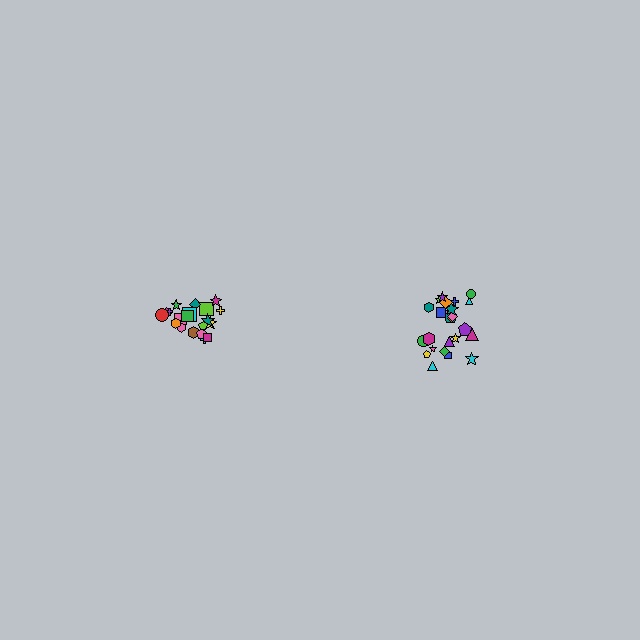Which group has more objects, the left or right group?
The right group.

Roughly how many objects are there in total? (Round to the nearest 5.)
Roughly 45 objects in total.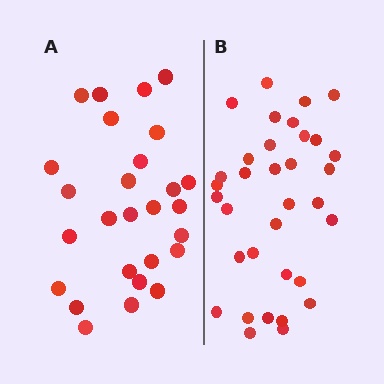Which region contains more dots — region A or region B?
Region B (the right region) has more dots.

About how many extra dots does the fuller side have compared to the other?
Region B has roughly 8 or so more dots than region A.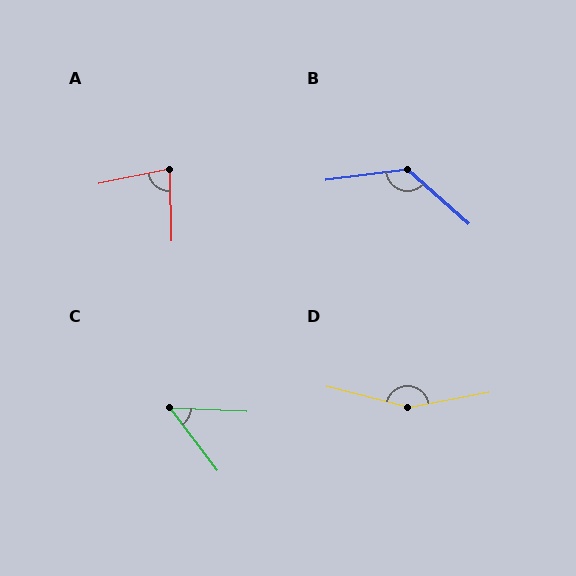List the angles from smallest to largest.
C (50°), A (80°), B (131°), D (155°).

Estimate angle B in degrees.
Approximately 131 degrees.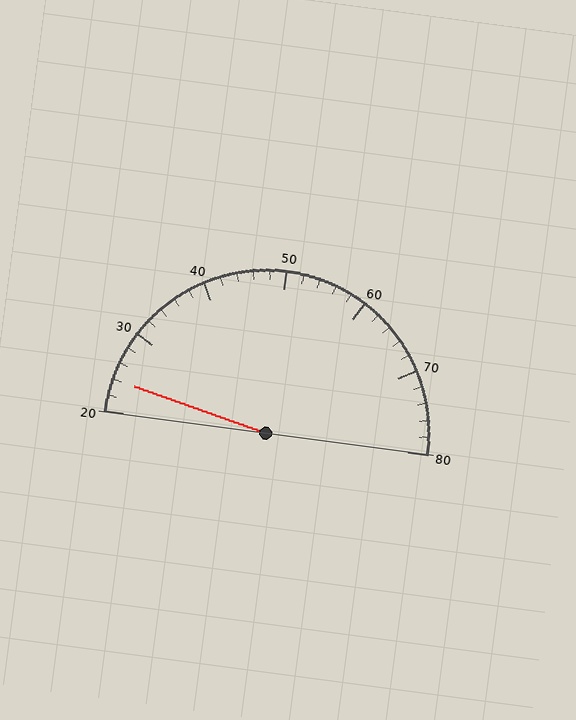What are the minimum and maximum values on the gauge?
The gauge ranges from 20 to 80.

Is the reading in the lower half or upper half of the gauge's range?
The reading is in the lower half of the range (20 to 80).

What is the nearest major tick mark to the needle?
The nearest major tick mark is 20.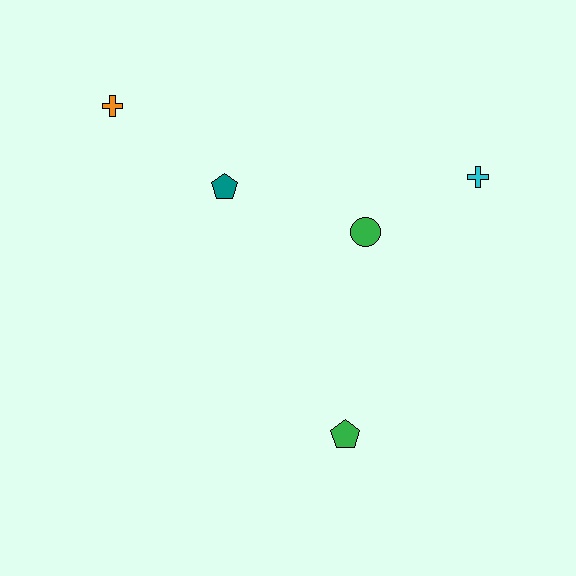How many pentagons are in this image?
There are 2 pentagons.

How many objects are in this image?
There are 5 objects.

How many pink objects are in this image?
There are no pink objects.